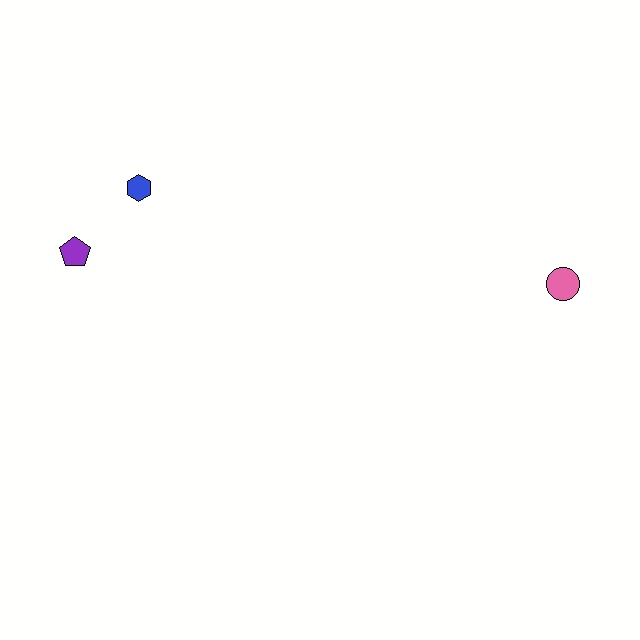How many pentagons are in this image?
There is 1 pentagon.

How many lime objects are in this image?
There are no lime objects.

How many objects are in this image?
There are 3 objects.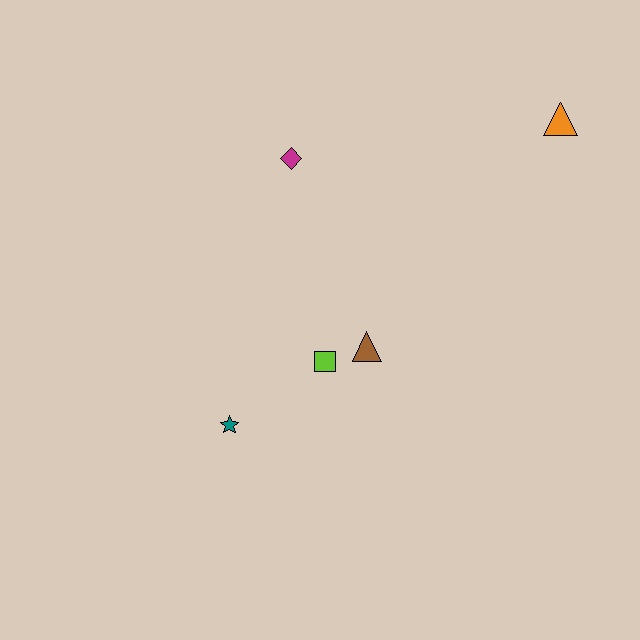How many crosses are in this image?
There are no crosses.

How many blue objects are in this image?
There are no blue objects.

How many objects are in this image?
There are 5 objects.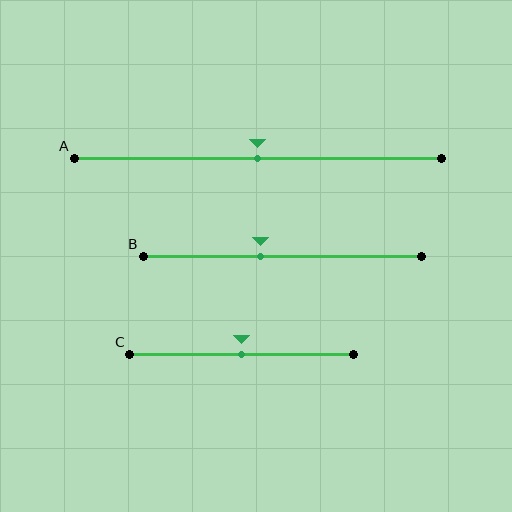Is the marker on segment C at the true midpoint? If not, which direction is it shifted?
Yes, the marker on segment C is at the true midpoint.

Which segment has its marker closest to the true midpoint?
Segment A has its marker closest to the true midpoint.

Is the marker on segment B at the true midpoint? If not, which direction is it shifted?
No, the marker on segment B is shifted to the left by about 8% of the segment length.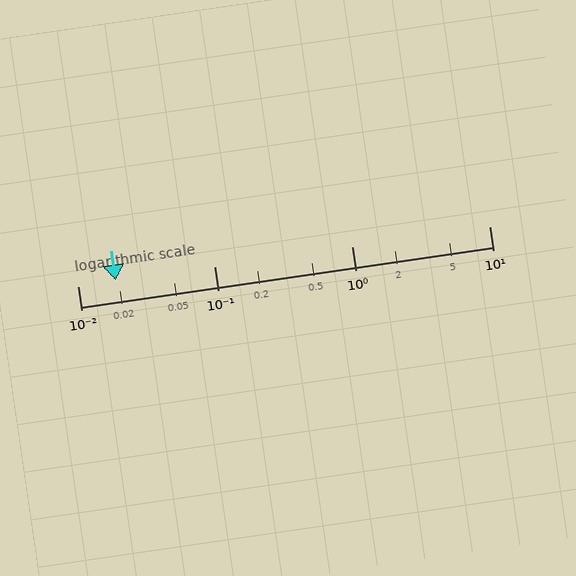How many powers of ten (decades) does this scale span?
The scale spans 3 decades, from 0.01 to 10.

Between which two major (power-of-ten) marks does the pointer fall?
The pointer is between 0.01 and 0.1.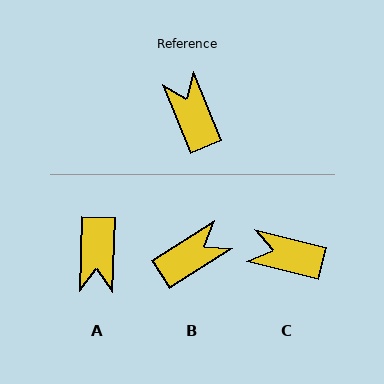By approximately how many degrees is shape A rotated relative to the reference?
Approximately 156 degrees counter-clockwise.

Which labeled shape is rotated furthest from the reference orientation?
A, about 156 degrees away.